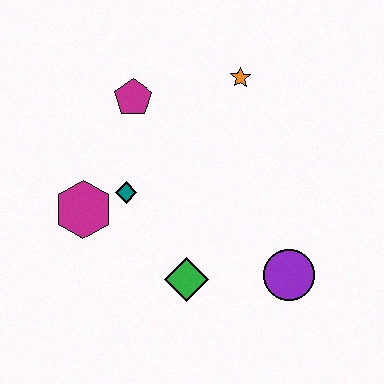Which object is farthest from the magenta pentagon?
The purple circle is farthest from the magenta pentagon.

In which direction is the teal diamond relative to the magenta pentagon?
The teal diamond is below the magenta pentagon.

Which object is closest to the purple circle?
The green diamond is closest to the purple circle.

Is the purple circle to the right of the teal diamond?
Yes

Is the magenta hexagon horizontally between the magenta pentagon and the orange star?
No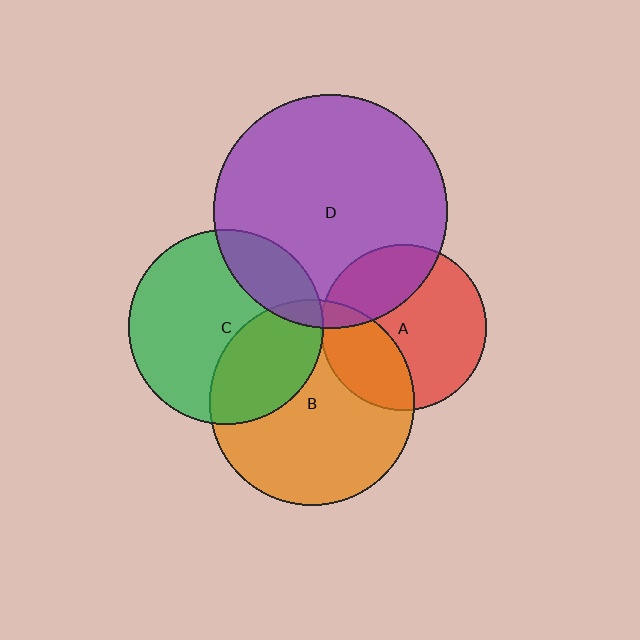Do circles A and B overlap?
Yes.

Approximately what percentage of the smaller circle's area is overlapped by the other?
Approximately 30%.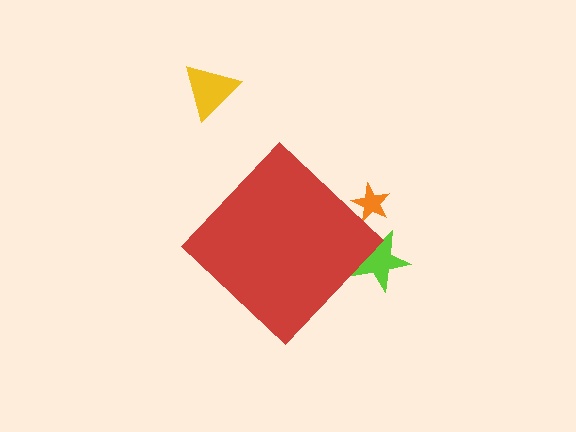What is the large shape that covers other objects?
A red diamond.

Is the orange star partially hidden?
Yes, the orange star is partially hidden behind the red diamond.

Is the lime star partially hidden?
Yes, the lime star is partially hidden behind the red diamond.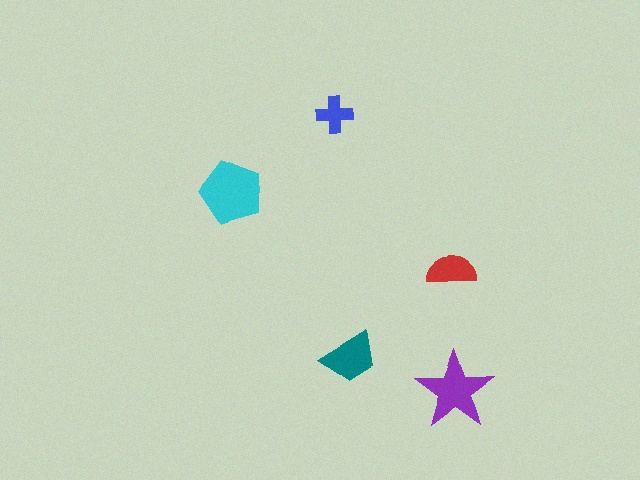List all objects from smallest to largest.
The blue cross, the red semicircle, the teal trapezoid, the purple star, the cyan pentagon.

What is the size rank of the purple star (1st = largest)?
2nd.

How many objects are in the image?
There are 5 objects in the image.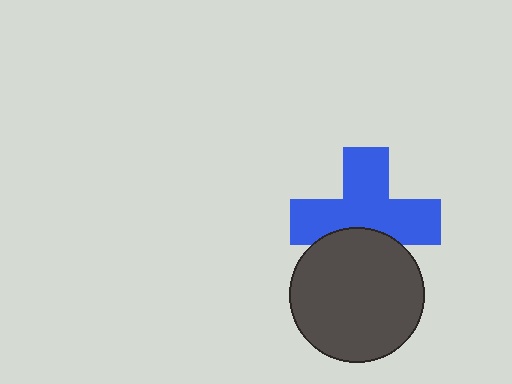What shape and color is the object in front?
The object in front is a dark gray circle.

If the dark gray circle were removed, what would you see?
You would see the complete blue cross.